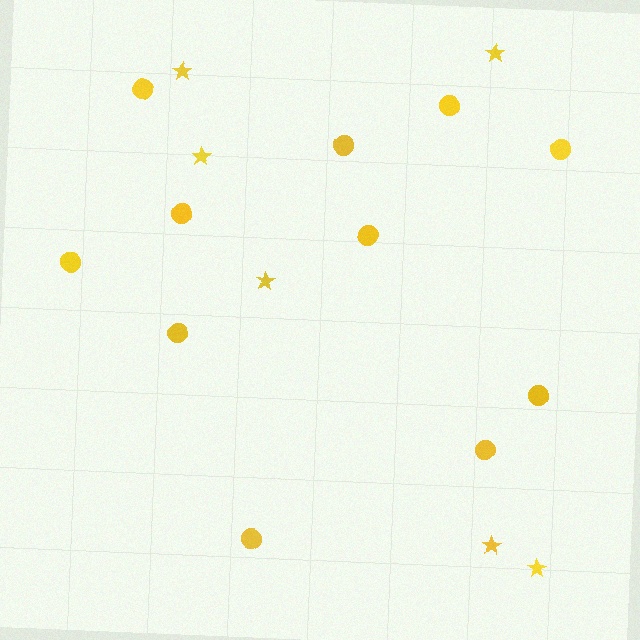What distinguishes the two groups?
There are 2 groups: one group of circles (11) and one group of stars (6).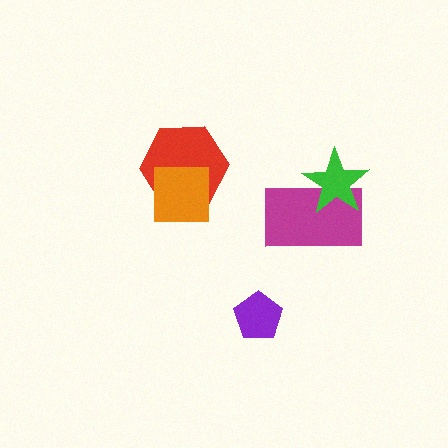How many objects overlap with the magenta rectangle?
1 object overlaps with the magenta rectangle.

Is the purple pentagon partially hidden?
No, no other shape covers it.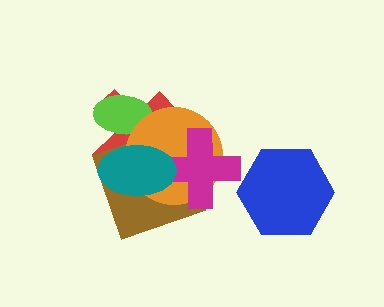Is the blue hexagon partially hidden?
No, no other shape covers it.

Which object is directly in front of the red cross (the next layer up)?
The lime ellipse is directly in front of the red cross.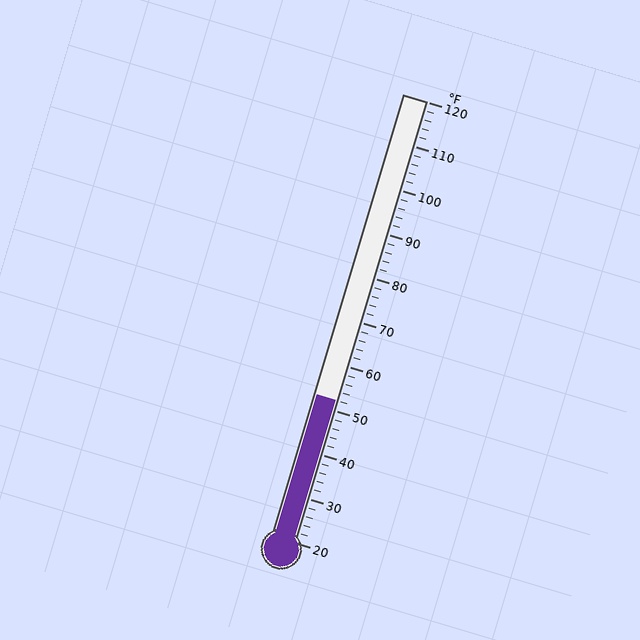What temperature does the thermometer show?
The thermometer shows approximately 52°F.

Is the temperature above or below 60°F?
The temperature is below 60°F.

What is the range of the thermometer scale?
The thermometer scale ranges from 20°F to 120°F.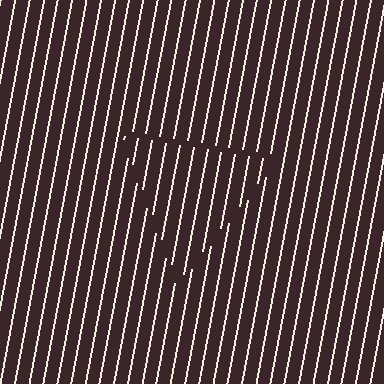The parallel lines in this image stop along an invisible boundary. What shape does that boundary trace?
An illusory triangle. The interior of the shape contains the same grating, shifted by half a period — the contour is defined by the phase discontinuity where line-ends from the inner and outer gratings abut.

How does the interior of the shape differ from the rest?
The interior of the shape contains the same grating, shifted by half a period — the contour is defined by the phase discontinuity where line-ends from the inner and outer gratings abut.